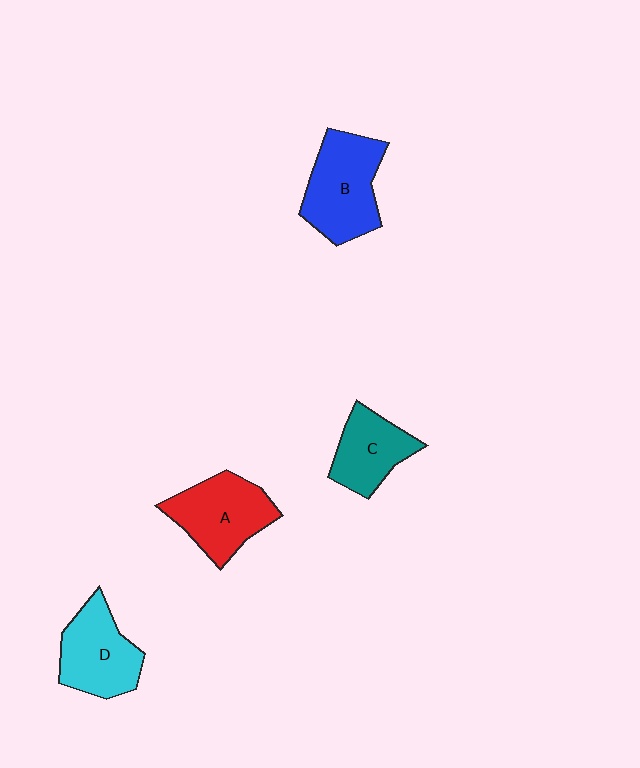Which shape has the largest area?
Shape B (blue).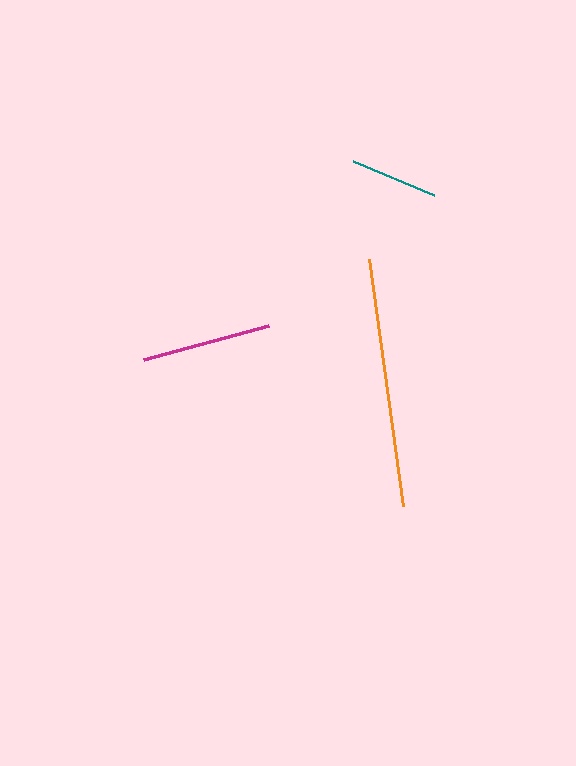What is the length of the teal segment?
The teal segment is approximately 89 pixels long.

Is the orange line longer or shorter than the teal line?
The orange line is longer than the teal line.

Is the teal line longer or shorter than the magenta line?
The magenta line is longer than the teal line.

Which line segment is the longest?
The orange line is the longest at approximately 249 pixels.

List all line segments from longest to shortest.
From longest to shortest: orange, magenta, teal.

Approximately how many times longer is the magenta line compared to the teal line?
The magenta line is approximately 1.5 times the length of the teal line.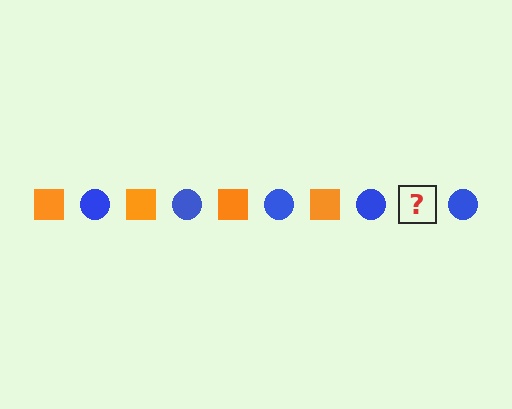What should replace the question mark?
The question mark should be replaced with an orange square.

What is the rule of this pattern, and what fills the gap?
The rule is that the pattern alternates between orange square and blue circle. The gap should be filled with an orange square.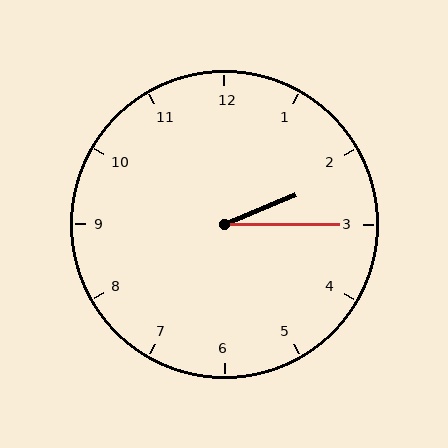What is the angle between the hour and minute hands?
Approximately 22 degrees.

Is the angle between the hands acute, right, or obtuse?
It is acute.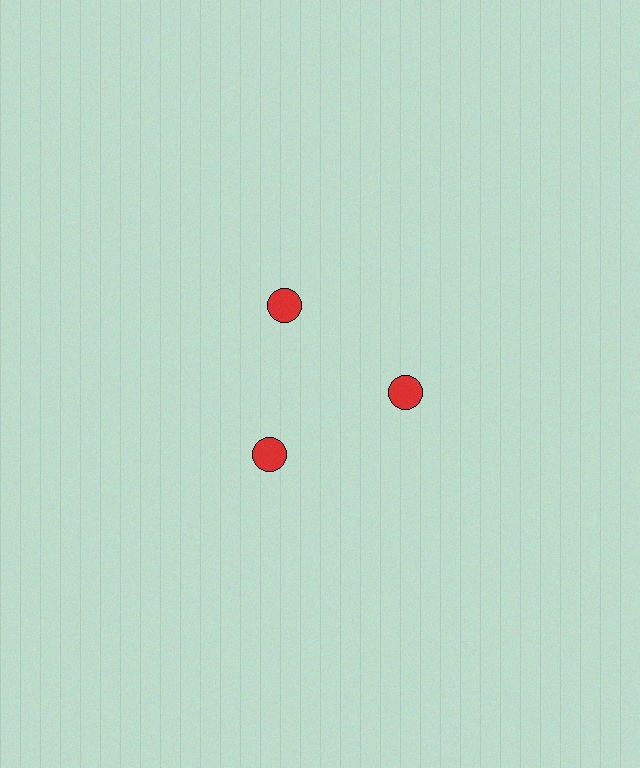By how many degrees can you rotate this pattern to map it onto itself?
The pattern maps onto itself every 120 degrees of rotation.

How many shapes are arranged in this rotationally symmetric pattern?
There are 3 shapes, arranged in 3 groups of 1.